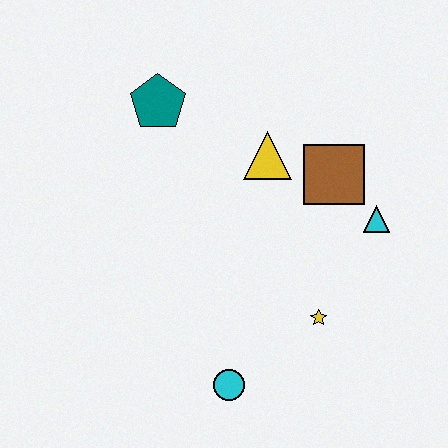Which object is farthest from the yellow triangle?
The cyan circle is farthest from the yellow triangle.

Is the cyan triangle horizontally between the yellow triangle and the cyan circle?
No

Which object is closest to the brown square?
The cyan triangle is closest to the brown square.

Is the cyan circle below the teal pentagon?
Yes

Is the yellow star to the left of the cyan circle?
No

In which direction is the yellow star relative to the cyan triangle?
The yellow star is below the cyan triangle.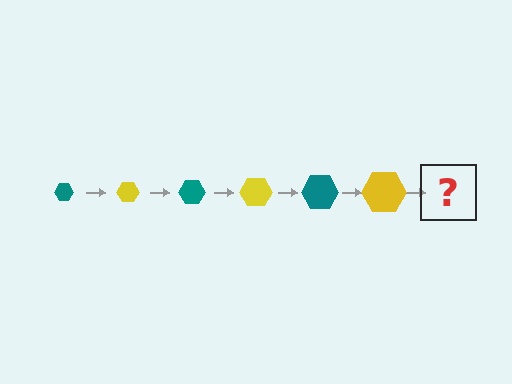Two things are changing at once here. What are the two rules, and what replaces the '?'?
The two rules are that the hexagon grows larger each step and the color cycles through teal and yellow. The '?' should be a teal hexagon, larger than the previous one.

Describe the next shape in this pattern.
It should be a teal hexagon, larger than the previous one.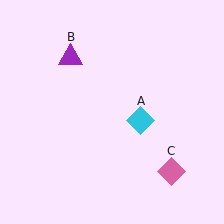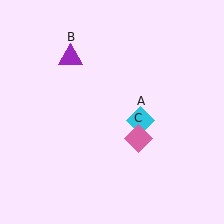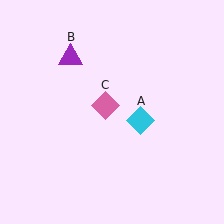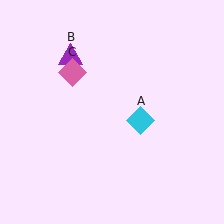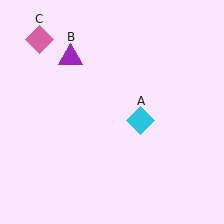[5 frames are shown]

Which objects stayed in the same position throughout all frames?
Cyan diamond (object A) and purple triangle (object B) remained stationary.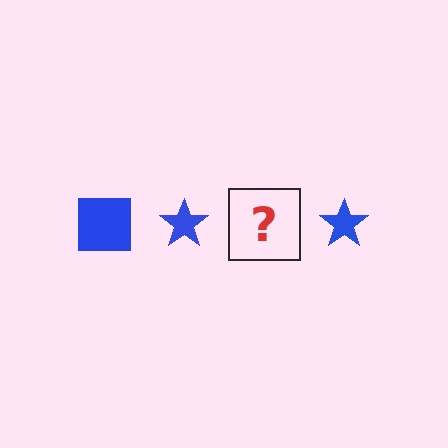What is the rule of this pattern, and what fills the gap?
The rule is that the pattern cycles through square, star shapes in blue. The gap should be filled with a blue square.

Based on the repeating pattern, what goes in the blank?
The blank should be a blue square.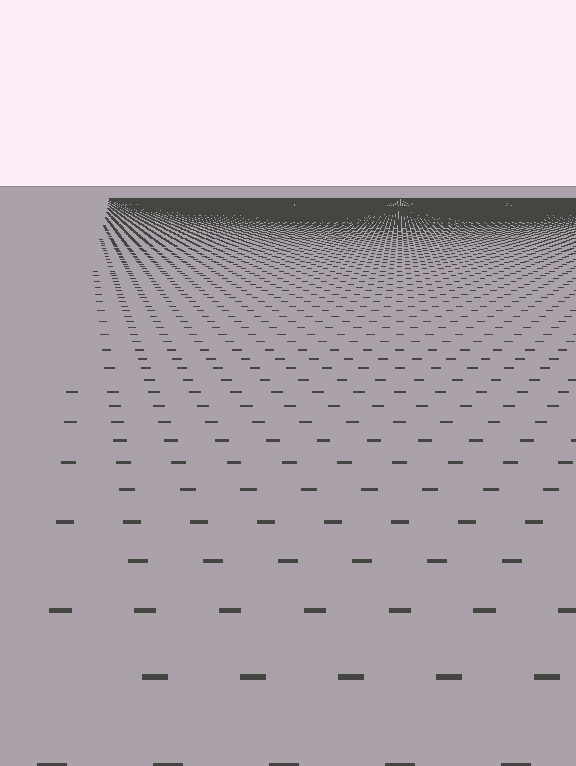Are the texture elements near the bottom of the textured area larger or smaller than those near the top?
Larger. Near the bottom, elements are closer to the viewer and appear at a bigger on-screen size.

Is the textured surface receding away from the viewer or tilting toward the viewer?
The surface is receding away from the viewer. Texture elements get smaller and denser toward the top.